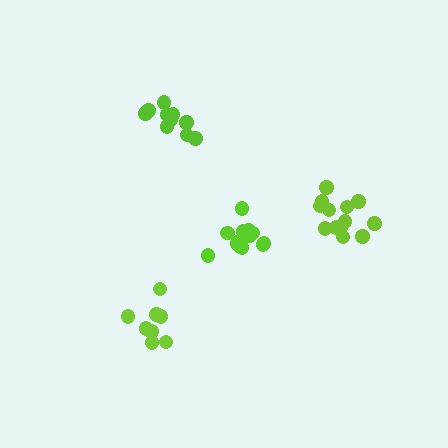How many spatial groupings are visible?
There are 4 spatial groupings.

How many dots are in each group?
Group 1: 10 dots, Group 2: 13 dots, Group 3: 8 dots, Group 4: 14 dots (45 total).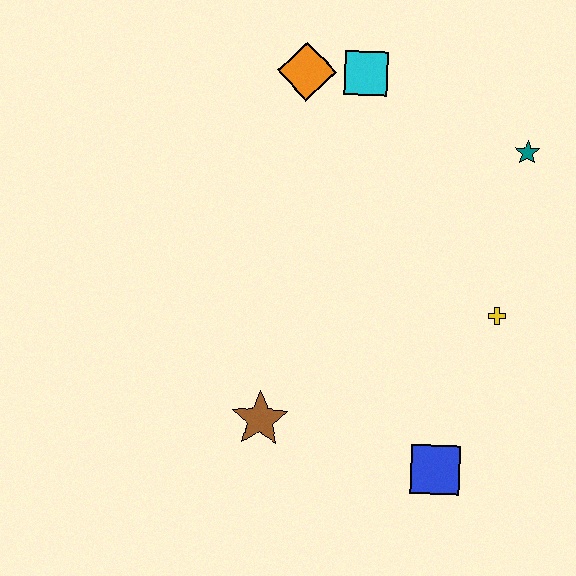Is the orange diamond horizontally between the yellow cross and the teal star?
No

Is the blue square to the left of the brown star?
No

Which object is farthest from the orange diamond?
The blue square is farthest from the orange diamond.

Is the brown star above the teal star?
No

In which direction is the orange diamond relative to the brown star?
The orange diamond is above the brown star.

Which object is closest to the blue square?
The yellow cross is closest to the blue square.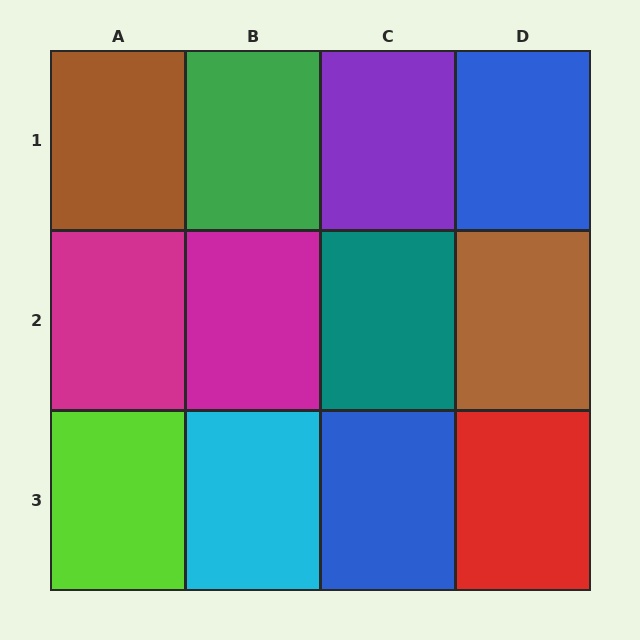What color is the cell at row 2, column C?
Teal.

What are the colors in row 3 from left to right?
Lime, cyan, blue, red.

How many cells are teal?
1 cell is teal.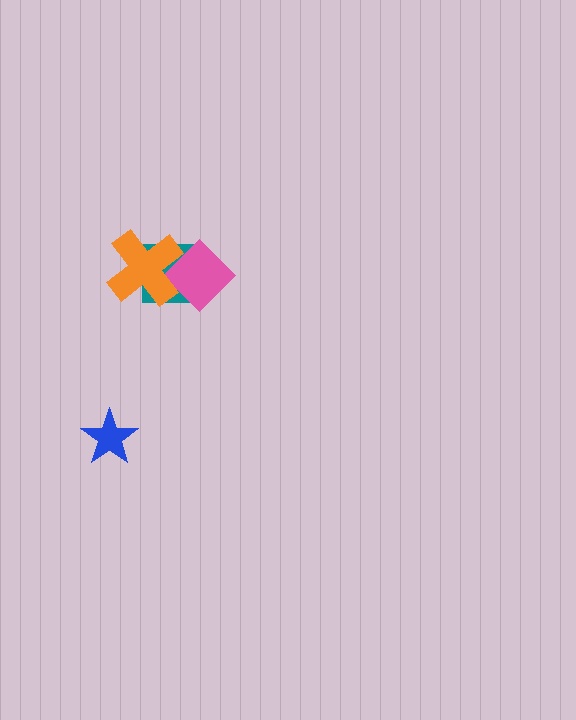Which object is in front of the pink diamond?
The orange cross is in front of the pink diamond.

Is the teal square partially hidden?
Yes, it is partially covered by another shape.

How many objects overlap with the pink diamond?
2 objects overlap with the pink diamond.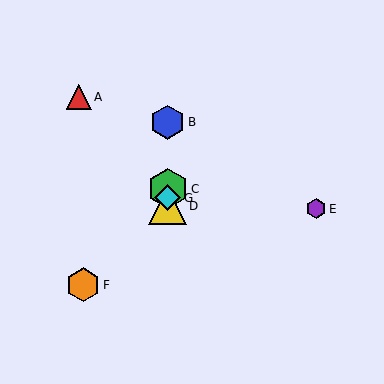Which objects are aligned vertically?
Objects B, C, D, G are aligned vertically.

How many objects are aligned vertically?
4 objects (B, C, D, G) are aligned vertically.